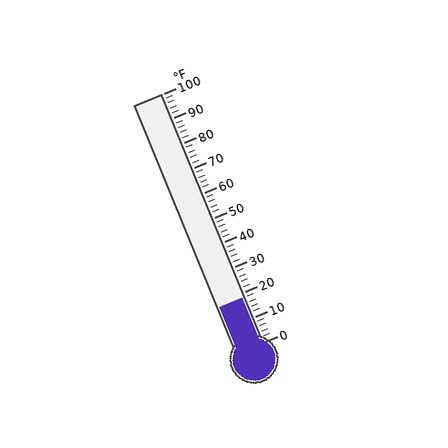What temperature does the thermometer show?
The thermometer shows approximately 18°F.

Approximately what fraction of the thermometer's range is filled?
The thermometer is filled to approximately 20% of its range.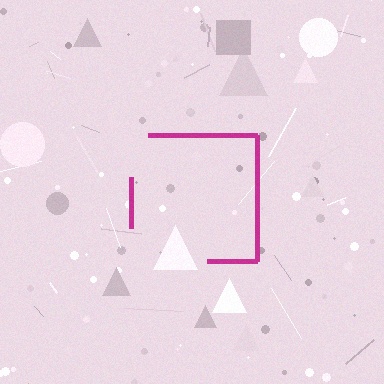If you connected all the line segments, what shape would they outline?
They would outline a square.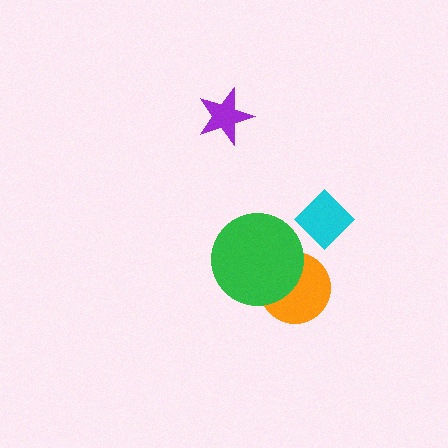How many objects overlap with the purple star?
0 objects overlap with the purple star.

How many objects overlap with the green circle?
1 object overlaps with the green circle.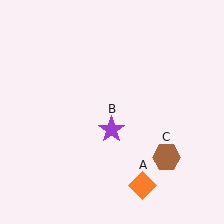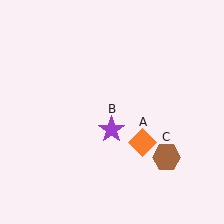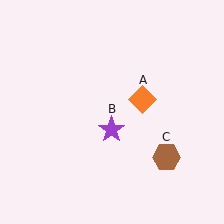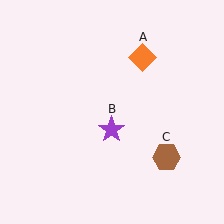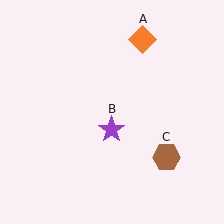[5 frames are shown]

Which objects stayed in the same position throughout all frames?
Purple star (object B) and brown hexagon (object C) remained stationary.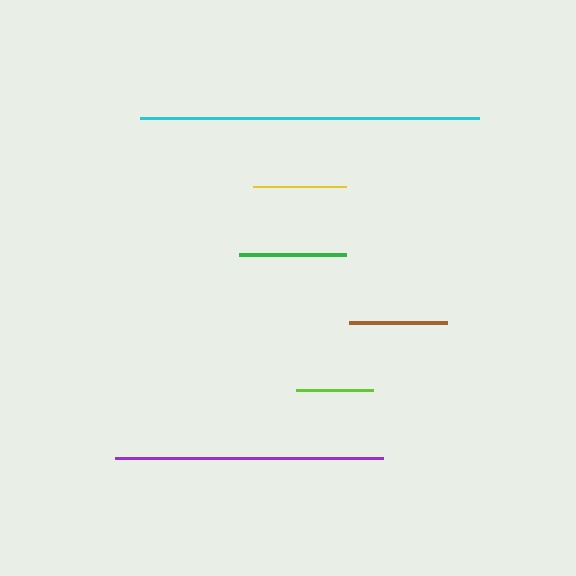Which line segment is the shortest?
The lime line is the shortest at approximately 77 pixels.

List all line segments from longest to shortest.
From longest to shortest: cyan, purple, green, brown, yellow, lime.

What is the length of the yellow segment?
The yellow segment is approximately 93 pixels long.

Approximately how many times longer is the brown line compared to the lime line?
The brown line is approximately 1.3 times the length of the lime line.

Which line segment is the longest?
The cyan line is the longest at approximately 339 pixels.